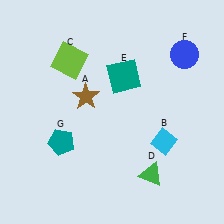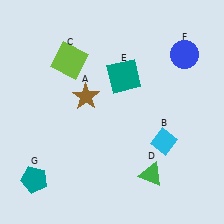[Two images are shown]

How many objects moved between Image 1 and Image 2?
1 object moved between the two images.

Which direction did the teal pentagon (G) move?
The teal pentagon (G) moved down.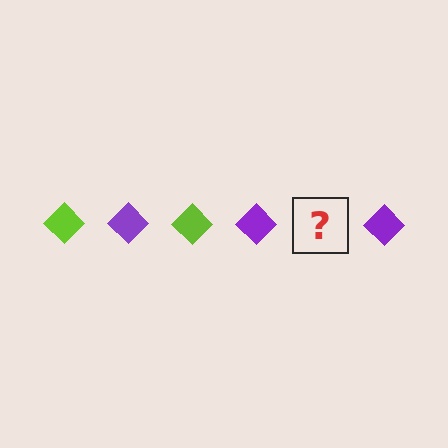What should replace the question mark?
The question mark should be replaced with a lime diamond.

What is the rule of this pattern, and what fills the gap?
The rule is that the pattern cycles through lime, purple diamonds. The gap should be filled with a lime diamond.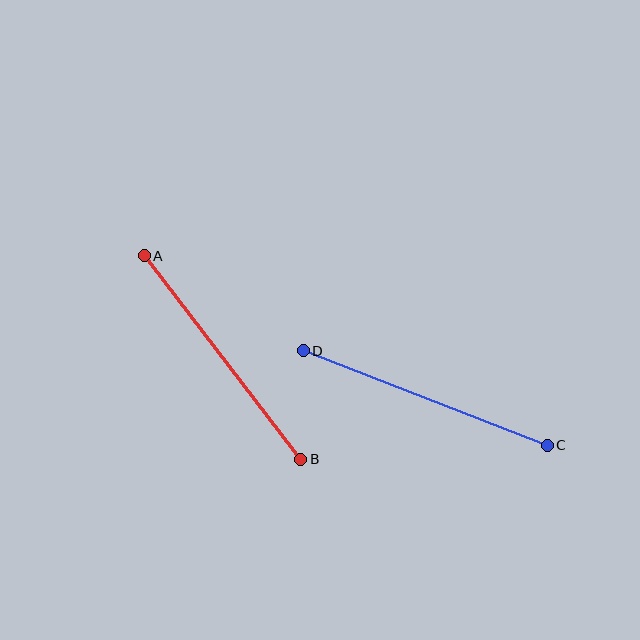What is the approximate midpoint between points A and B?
The midpoint is at approximately (223, 357) pixels.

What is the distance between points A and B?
The distance is approximately 257 pixels.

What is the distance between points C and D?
The distance is approximately 261 pixels.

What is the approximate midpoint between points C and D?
The midpoint is at approximately (425, 398) pixels.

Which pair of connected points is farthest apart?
Points C and D are farthest apart.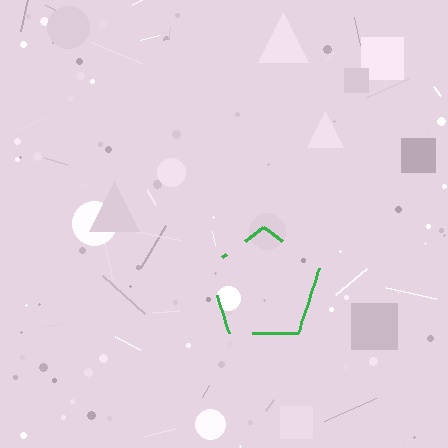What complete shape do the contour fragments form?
The contour fragments form a pentagon.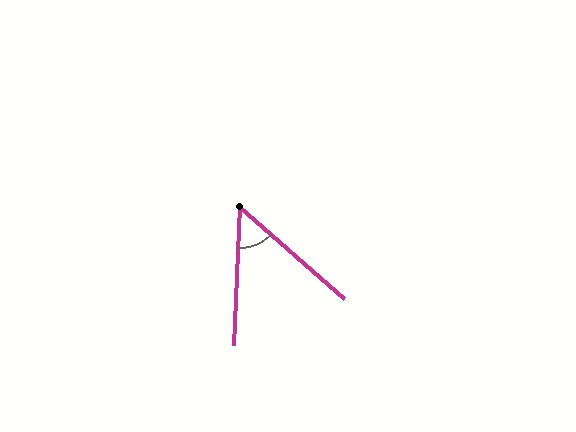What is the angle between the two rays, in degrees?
Approximately 51 degrees.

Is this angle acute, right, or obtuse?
It is acute.